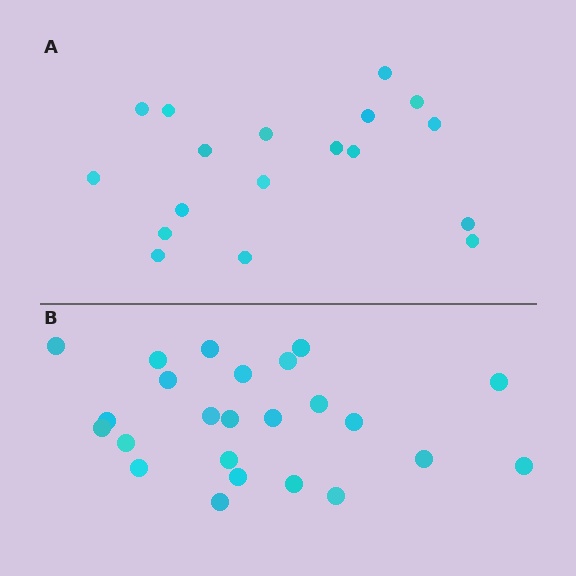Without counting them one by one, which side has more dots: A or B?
Region B (the bottom region) has more dots.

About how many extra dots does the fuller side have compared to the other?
Region B has about 6 more dots than region A.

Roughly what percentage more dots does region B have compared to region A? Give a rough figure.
About 35% more.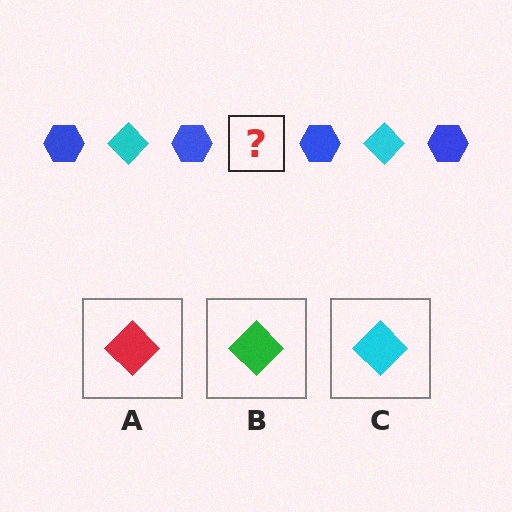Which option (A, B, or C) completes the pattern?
C.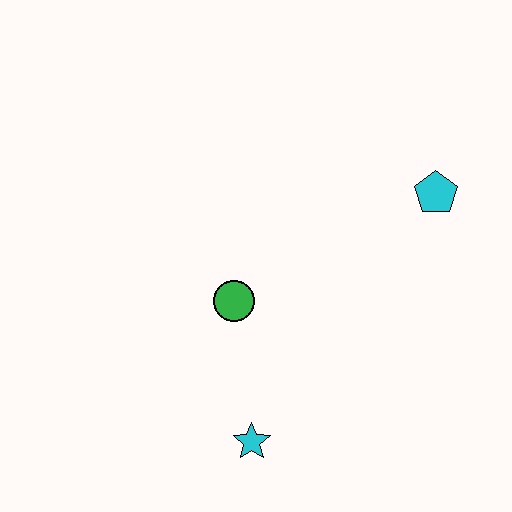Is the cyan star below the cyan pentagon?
Yes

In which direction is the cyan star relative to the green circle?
The cyan star is below the green circle.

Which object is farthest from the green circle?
The cyan pentagon is farthest from the green circle.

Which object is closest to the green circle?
The cyan star is closest to the green circle.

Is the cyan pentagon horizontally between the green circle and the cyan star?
No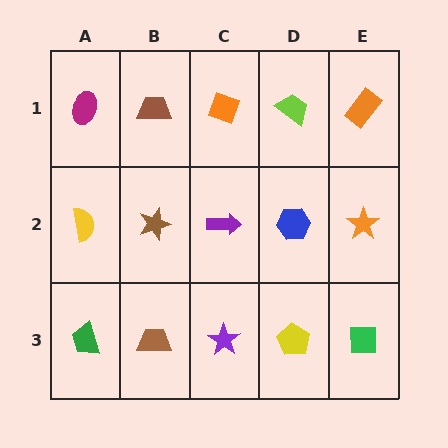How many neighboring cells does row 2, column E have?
3.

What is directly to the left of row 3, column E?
A yellow pentagon.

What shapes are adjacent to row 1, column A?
A yellow semicircle (row 2, column A), a brown trapezoid (row 1, column B).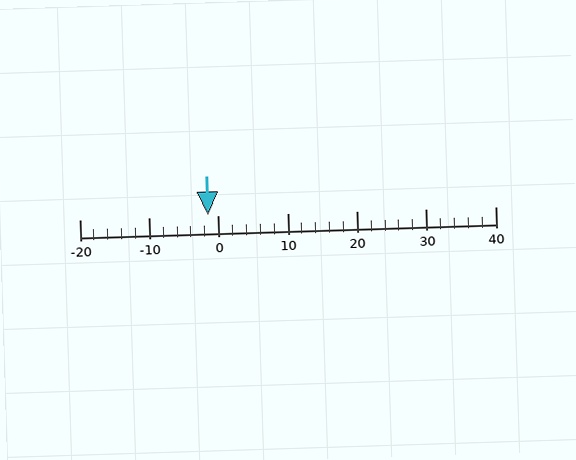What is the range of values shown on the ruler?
The ruler shows values from -20 to 40.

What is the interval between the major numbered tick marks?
The major tick marks are spaced 10 units apart.